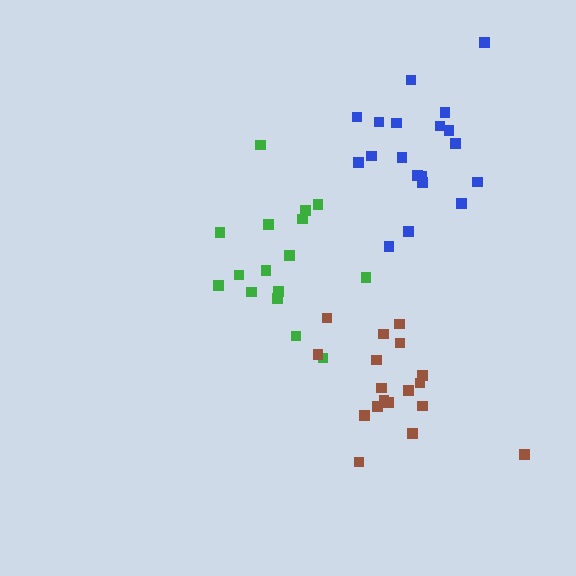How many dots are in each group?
Group 1: 16 dots, Group 2: 18 dots, Group 3: 19 dots (53 total).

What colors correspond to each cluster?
The clusters are colored: green, brown, blue.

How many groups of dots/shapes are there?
There are 3 groups.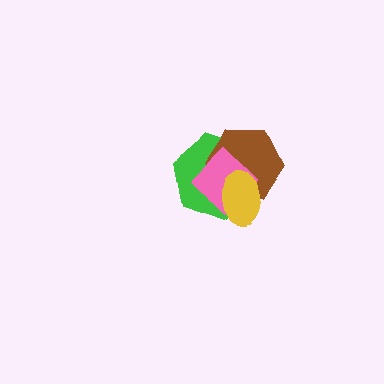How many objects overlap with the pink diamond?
3 objects overlap with the pink diamond.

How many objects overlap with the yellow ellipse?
3 objects overlap with the yellow ellipse.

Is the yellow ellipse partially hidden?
No, no other shape covers it.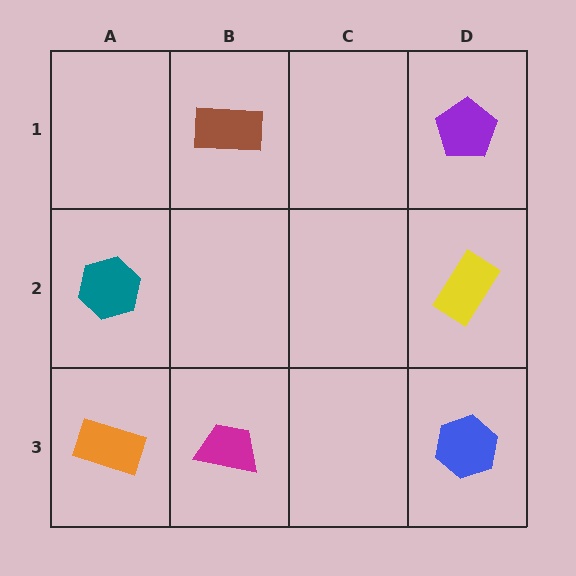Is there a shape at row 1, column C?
No, that cell is empty.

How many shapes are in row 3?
3 shapes.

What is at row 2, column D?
A yellow rectangle.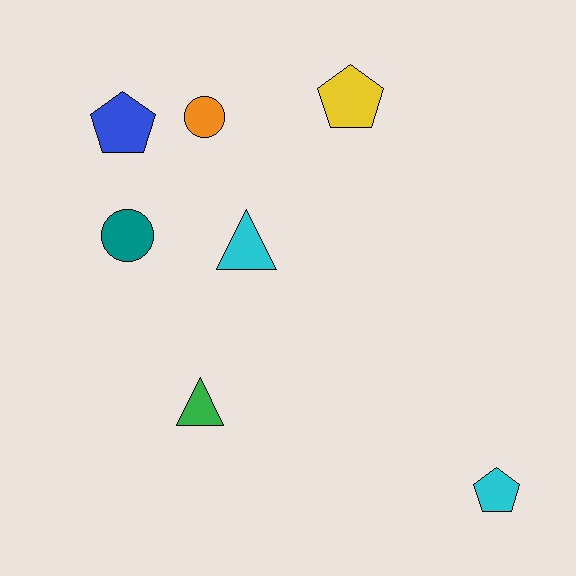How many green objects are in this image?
There is 1 green object.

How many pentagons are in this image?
There are 3 pentagons.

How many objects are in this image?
There are 7 objects.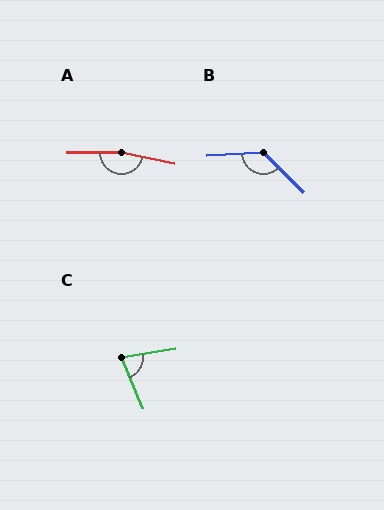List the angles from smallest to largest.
C (76°), B (132°), A (169°).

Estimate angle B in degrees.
Approximately 132 degrees.